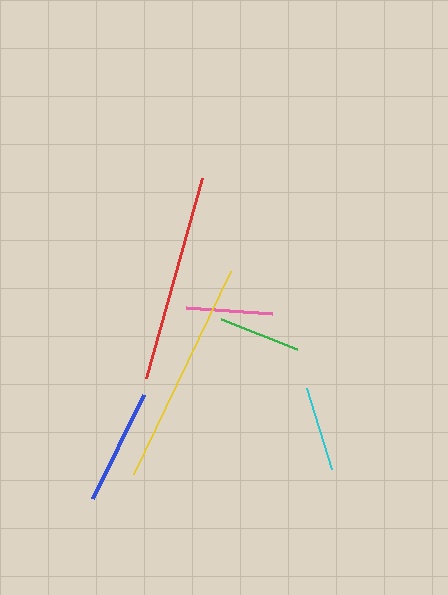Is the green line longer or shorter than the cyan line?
The cyan line is longer than the green line.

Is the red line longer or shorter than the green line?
The red line is longer than the green line.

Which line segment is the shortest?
The green line is the shortest at approximately 82 pixels.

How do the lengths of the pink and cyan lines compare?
The pink and cyan lines are approximately the same length.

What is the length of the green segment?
The green segment is approximately 82 pixels long.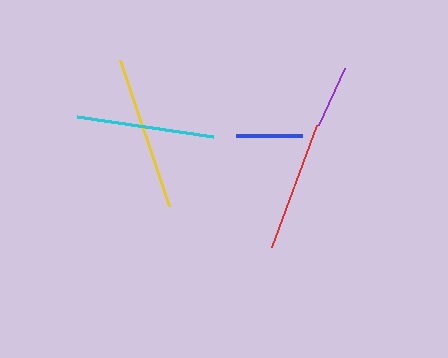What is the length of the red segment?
The red segment is approximately 129 pixels long.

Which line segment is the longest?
The yellow line is the longest at approximately 154 pixels.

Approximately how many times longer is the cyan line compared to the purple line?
The cyan line is approximately 2.2 times the length of the purple line.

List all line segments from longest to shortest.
From longest to shortest: yellow, cyan, red, blue, purple.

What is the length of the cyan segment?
The cyan segment is approximately 137 pixels long.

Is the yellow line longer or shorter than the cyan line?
The yellow line is longer than the cyan line.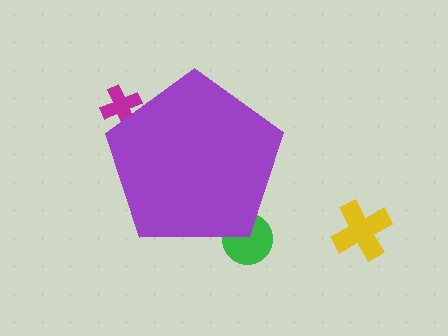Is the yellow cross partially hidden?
No, the yellow cross is fully visible.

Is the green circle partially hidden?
Yes, the green circle is partially hidden behind the purple pentagon.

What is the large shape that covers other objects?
A purple pentagon.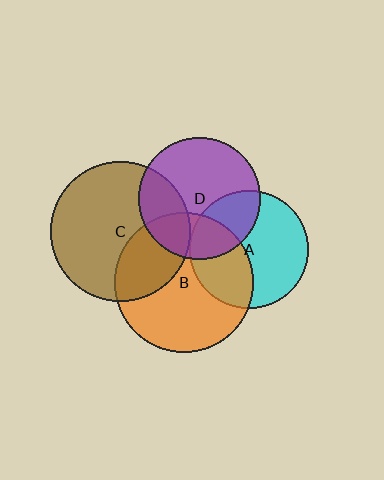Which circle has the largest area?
Circle C (brown).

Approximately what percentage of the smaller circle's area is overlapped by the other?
Approximately 25%.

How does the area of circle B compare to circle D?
Approximately 1.3 times.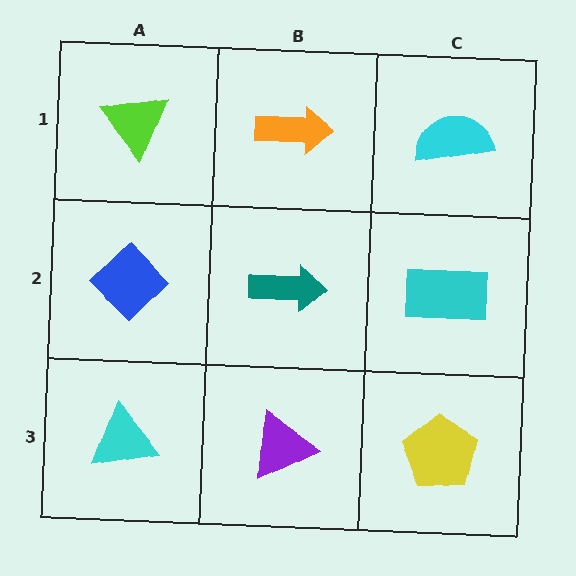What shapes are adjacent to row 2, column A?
A lime triangle (row 1, column A), a cyan triangle (row 3, column A), a teal arrow (row 2, column B).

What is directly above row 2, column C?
A cyan semicircle.